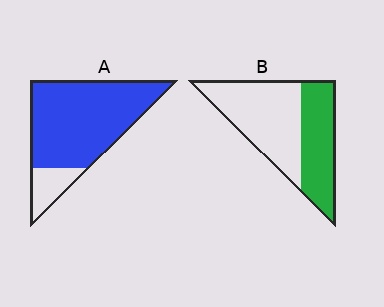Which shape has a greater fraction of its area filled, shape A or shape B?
Shape A.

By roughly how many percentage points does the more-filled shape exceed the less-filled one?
By roughly 40 percentage points (A over B).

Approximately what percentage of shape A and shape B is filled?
A is approximately 85% and B is approximately 40%.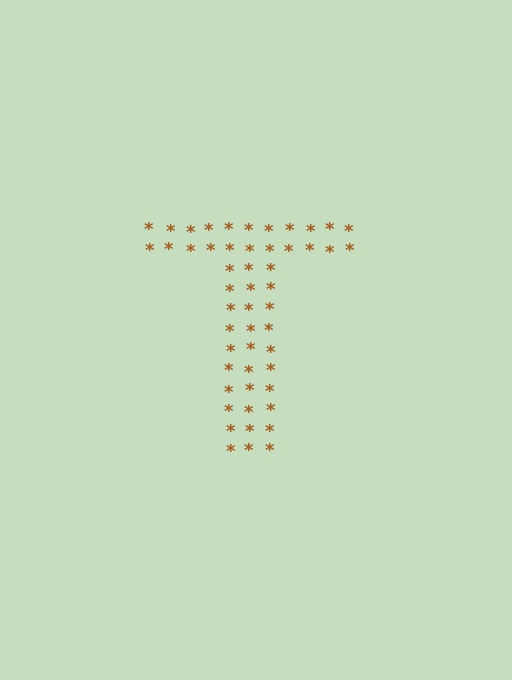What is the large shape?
The large shape is the letter T.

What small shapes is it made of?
It is made of small asterisks.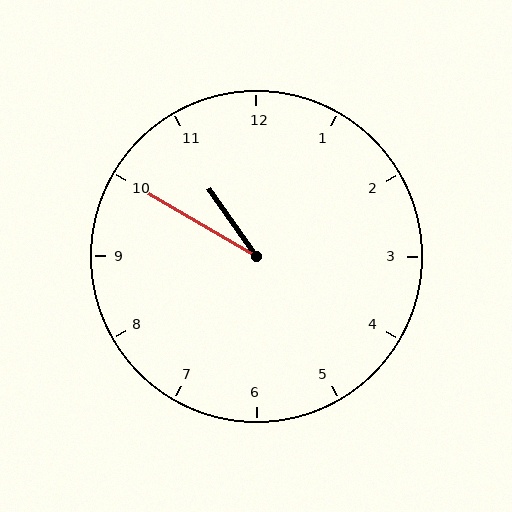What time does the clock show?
10:50.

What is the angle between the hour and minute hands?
Approximately 25 degrees.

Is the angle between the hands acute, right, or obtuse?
It is acute.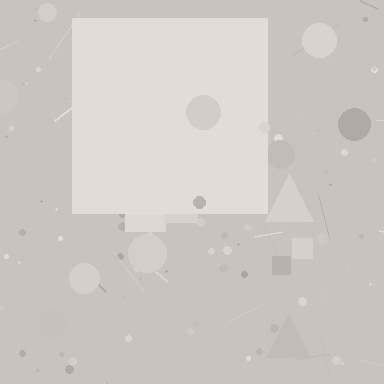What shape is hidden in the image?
A square is hidden in the image.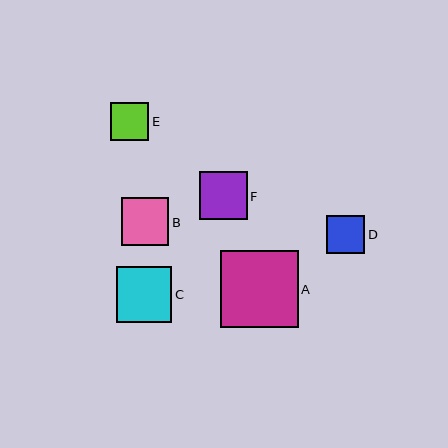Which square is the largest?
Square A is the largest with a size of approximately 77 pixels.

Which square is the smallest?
Square D is the smallest with a size of approximately 38 pixels.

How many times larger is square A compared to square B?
Square A is approximately 1.6 times the size of square B.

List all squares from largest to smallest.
From largest to smallest: A, C, F, B, E, D.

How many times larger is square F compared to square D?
Square F is approximately 1.3 times the size of square D.